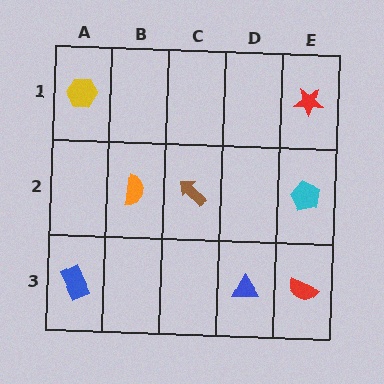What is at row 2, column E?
A cyan pentagon.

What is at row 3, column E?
A red semicircle.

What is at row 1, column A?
A yellow hexagon.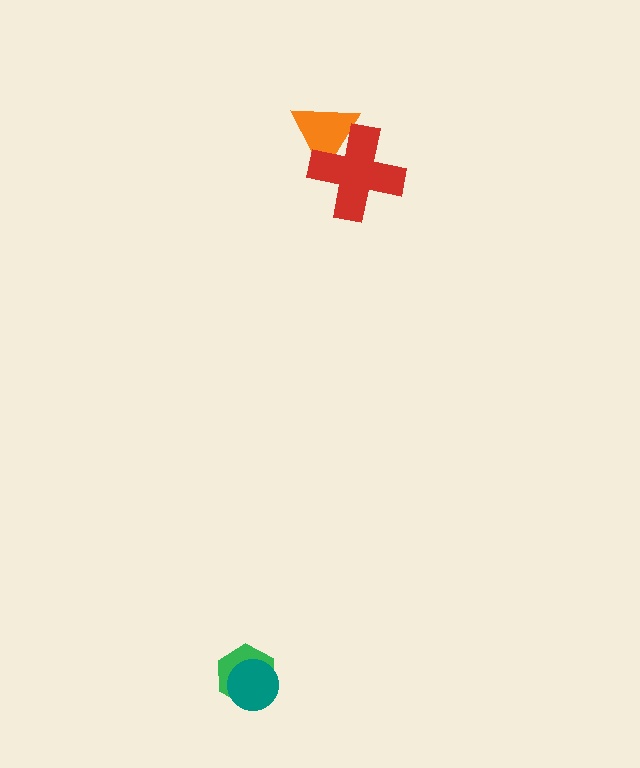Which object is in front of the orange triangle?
The red cross is in front of the orange triangle.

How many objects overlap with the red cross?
1 object overlaps with the red cross.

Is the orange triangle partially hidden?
Yes, it is partially covered by another shape.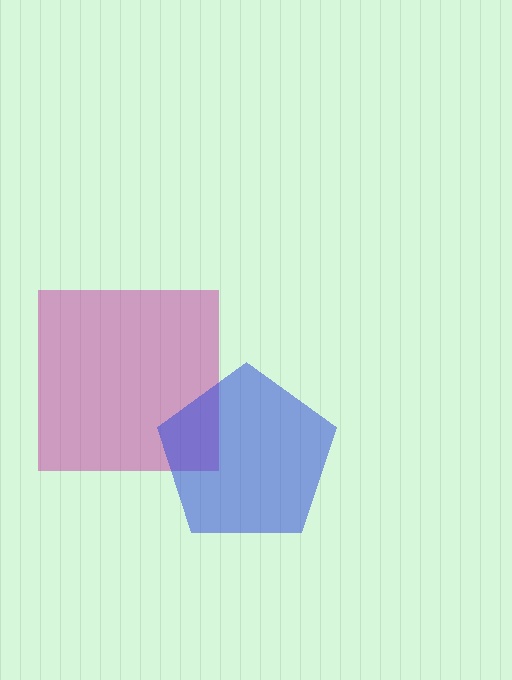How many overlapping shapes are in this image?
There are 2 overlapping shapes in the image.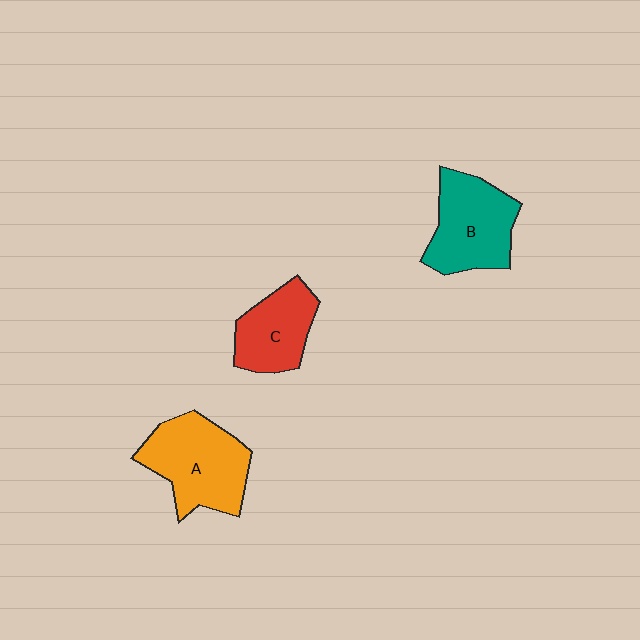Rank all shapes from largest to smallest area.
From largest to smallest: A (orange), B (teal), C (red).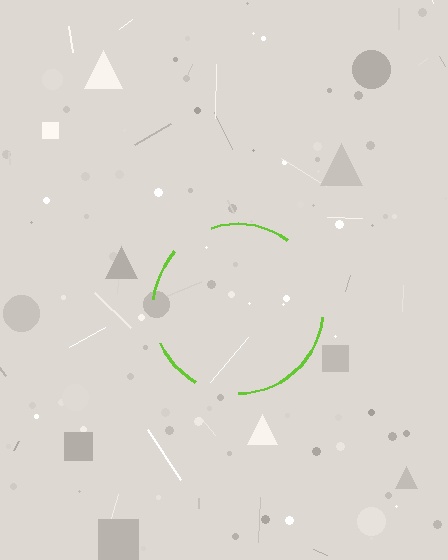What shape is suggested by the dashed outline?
The dashed outline suggests a circle.